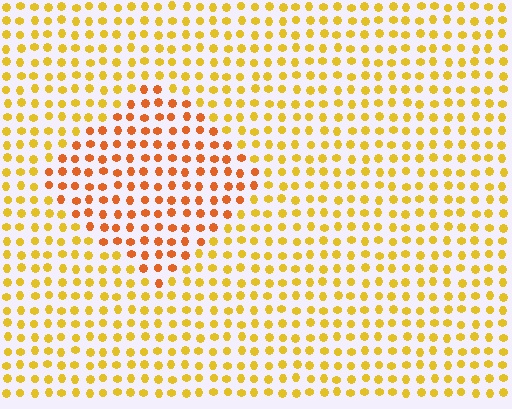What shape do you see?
I see a diamond.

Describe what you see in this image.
The image is filled with small yellow elements in a uniform arrangement. A diamond-shaped region is visible where the elements are tinted to a slightly different hue, forming a subtle color boundary.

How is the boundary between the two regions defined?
The boundary is defined purely by a slight shift in hue (about 30 degrees). Spacing, size, and orientation are identical on both sides.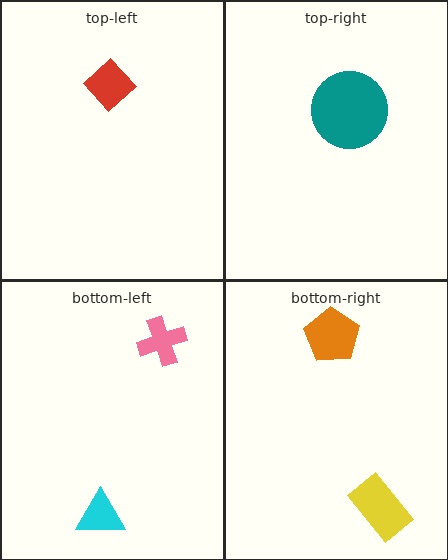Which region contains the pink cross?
The bottom-left region.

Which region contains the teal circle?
The top-right region.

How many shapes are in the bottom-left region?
2.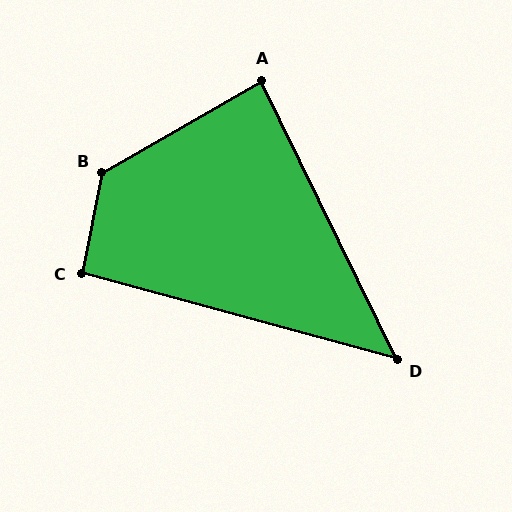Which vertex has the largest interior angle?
B, at approximately 131 degrees.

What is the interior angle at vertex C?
Approximately 94 degrees (approximately right).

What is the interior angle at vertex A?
Approximately 86 degrees (approximately right).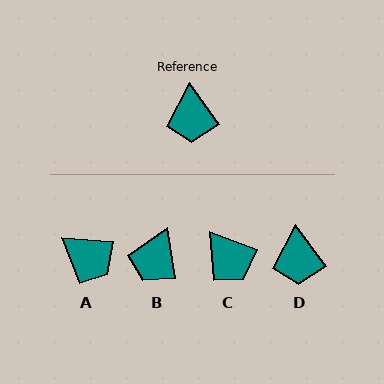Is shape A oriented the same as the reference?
No, it is off by about 50 degrees.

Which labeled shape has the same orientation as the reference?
D.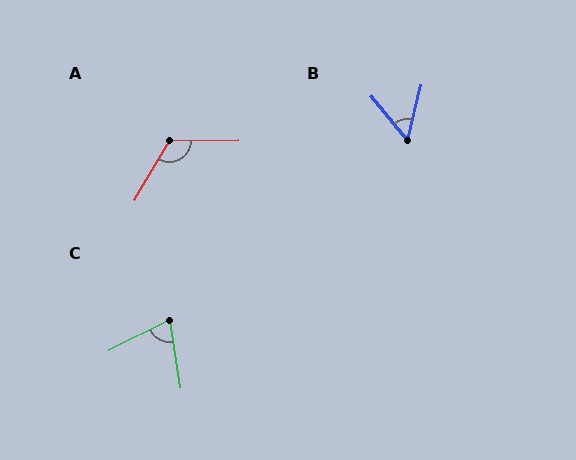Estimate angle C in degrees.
Approximately 72 degrees.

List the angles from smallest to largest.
B (53°), C (72°), A (121°).